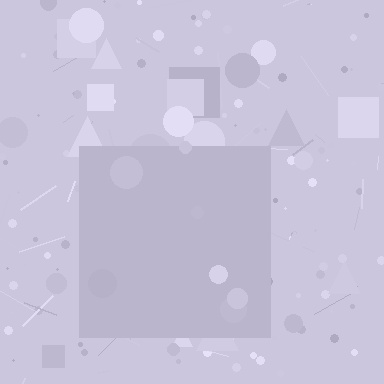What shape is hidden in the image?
A square is hidden in the image.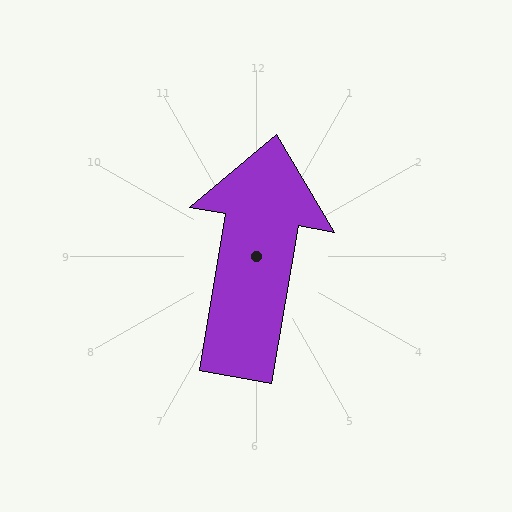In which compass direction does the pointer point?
North.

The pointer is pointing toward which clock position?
Roughly 12 o'clock.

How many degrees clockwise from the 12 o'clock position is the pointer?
Approximately 10 degrees.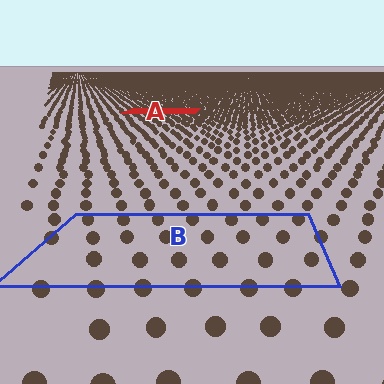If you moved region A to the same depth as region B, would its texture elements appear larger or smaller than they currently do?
They would appear larger. At a closer depth, the same texture elements are projected at a bigger on-screen size.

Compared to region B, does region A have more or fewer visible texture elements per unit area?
Region A has more texture elements per unit area — they are packed more densely because it is farther away.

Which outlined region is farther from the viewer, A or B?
Region A is farther from the viewer — the texture elements inside it appear smaller and more densely packed.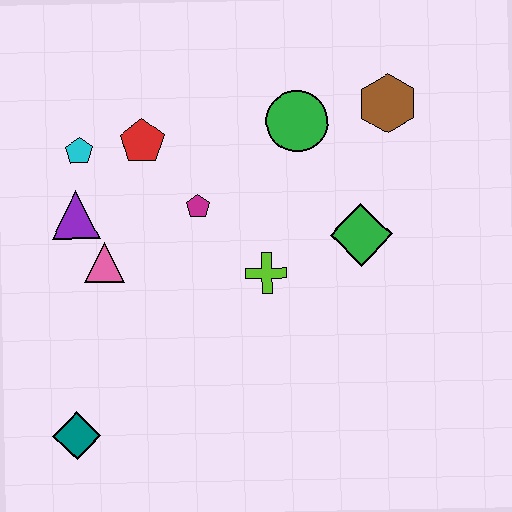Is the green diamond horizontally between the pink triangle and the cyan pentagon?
No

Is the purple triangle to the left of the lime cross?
Yes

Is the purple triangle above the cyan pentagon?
No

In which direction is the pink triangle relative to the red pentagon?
The pink triangle is below the red pentagon.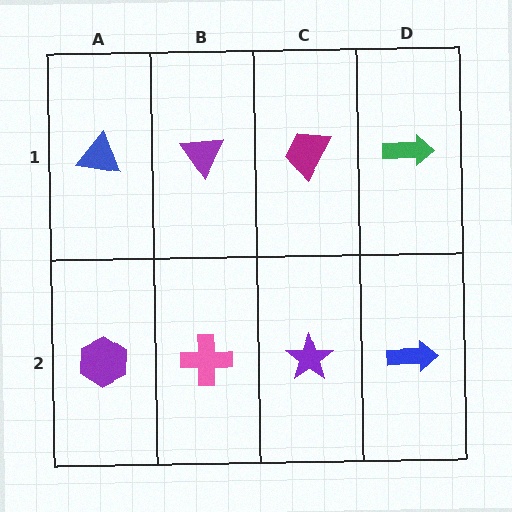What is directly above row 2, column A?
A blue triangle.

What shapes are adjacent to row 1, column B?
A pink cross (row 2, column B), a blue triangle (row 1, column A), a magenta trapezoid (row 1, column C).